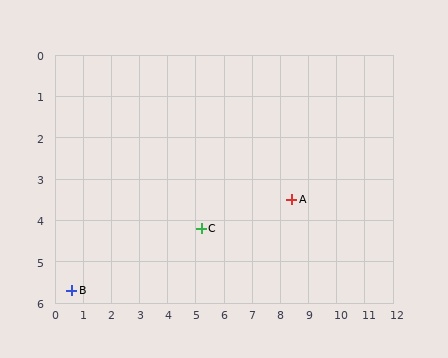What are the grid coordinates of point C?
Point C is at approximately (5.2, 4.2).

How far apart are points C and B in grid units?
Points C and B are about 4.8 grid units apart.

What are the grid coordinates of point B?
Point B is at approximately (0.6, 5.7).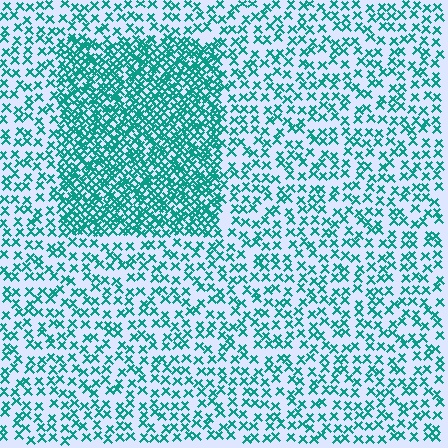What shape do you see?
I see a rectangle.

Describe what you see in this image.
The image contains small teal elements arranged at two different densities. A rectangle-shaped region is visible where the elements are more densely packed than the surrounding area.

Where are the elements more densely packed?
The elements are more densely packed inside the rectangle boundary.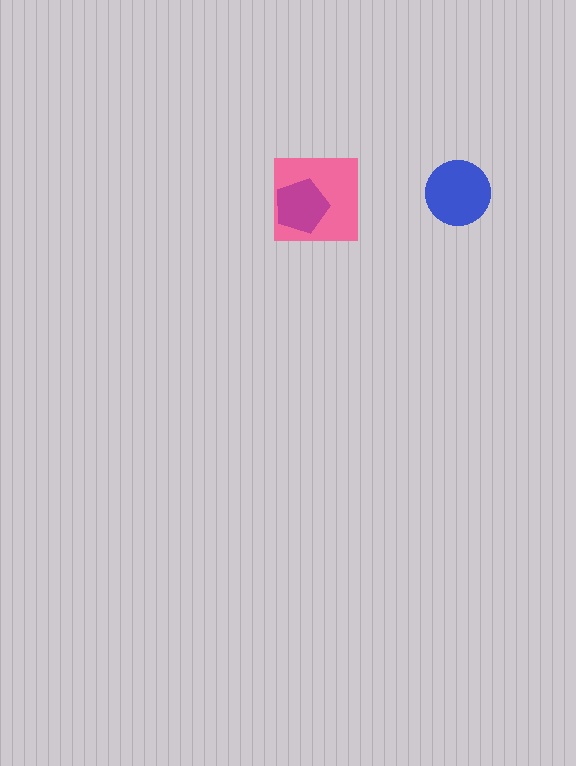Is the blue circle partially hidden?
No, no other shape covers it.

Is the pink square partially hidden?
Yes, it is partially covered by another shape.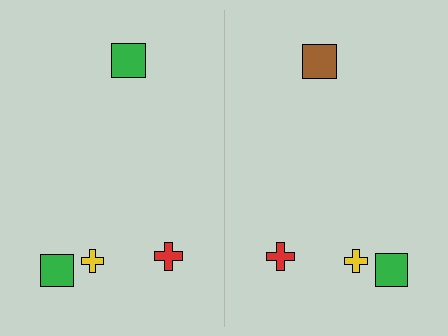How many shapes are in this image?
There are 8 shapes in this image.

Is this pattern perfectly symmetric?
No, the pattern is not perfectly symmetric. The brown square on the right side breaks the symmetry — its mirror counterpart is green.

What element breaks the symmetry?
The brown square on the right side breaks the symmetry — its mirror counterpart is green.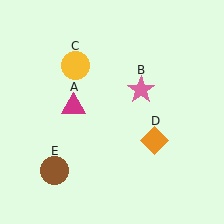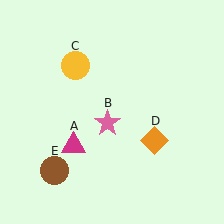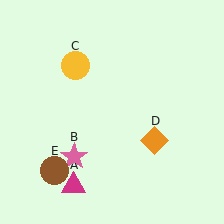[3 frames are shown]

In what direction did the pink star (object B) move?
The pink star (object B) moved down and to the left.